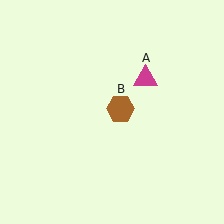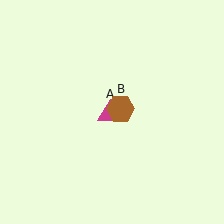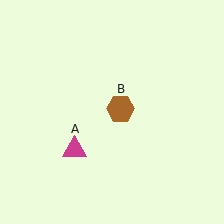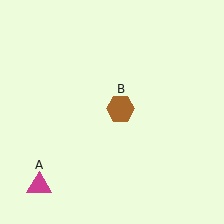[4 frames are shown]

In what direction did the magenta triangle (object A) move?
The magenta triangle (object A) moved down and to the left.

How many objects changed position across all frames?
1 object changed position: magenta triangle (object A).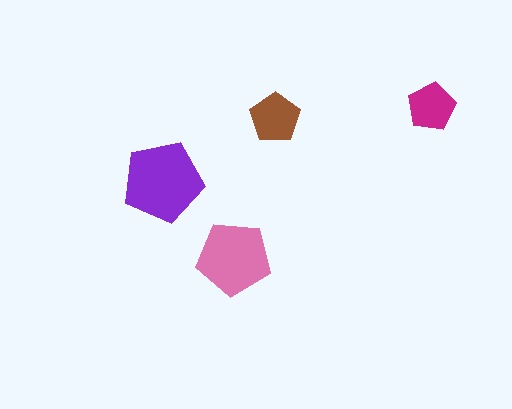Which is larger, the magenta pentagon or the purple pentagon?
The purple one.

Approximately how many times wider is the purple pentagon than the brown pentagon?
About 1.5 times wider.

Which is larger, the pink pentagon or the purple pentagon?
The purple one.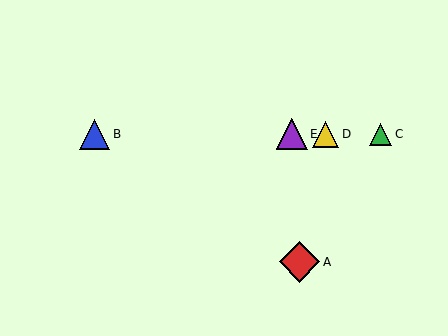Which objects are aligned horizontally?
Objects B, C, D, E are aligned horizontally.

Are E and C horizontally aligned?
Yes, both are at y≈134.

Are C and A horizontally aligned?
No, C is at y≈134 and A is at y≈262.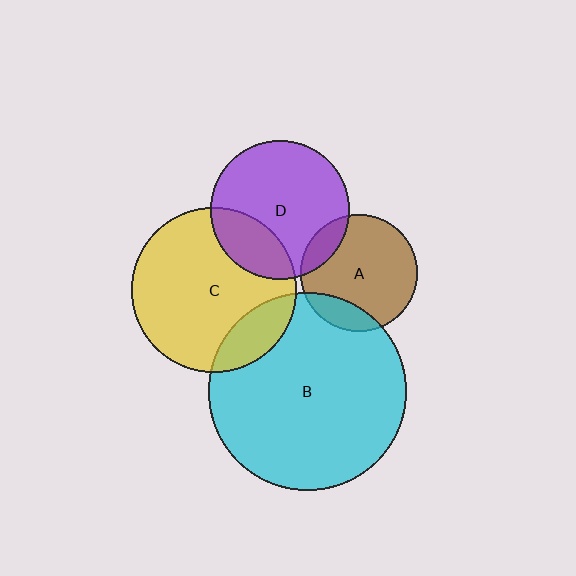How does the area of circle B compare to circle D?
Approximately 2.0 times.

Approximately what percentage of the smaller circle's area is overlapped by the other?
Approximately 15%.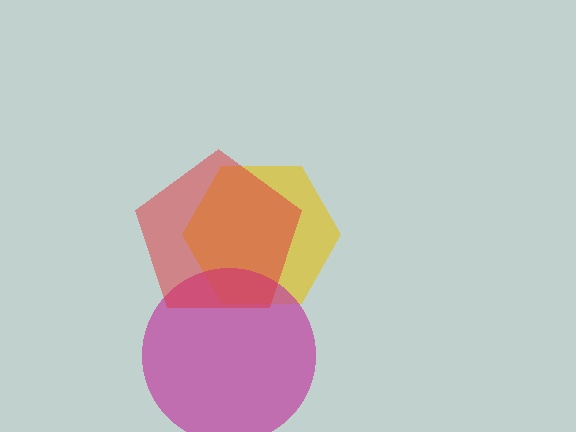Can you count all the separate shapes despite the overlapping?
Yes, there are 3 separate shapes.